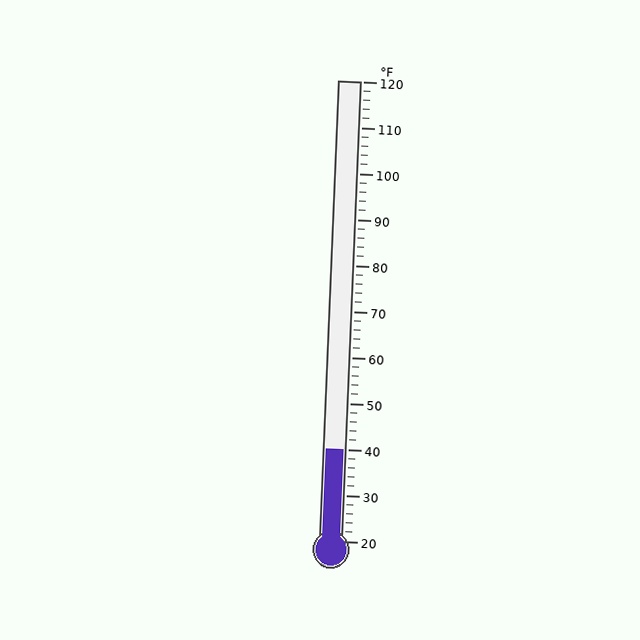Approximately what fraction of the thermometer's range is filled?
The thermometer is filled to approximately 20% of its range.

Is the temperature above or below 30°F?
The temperature is above 30°F.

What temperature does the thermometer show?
The thermometer shows approximately 40°F.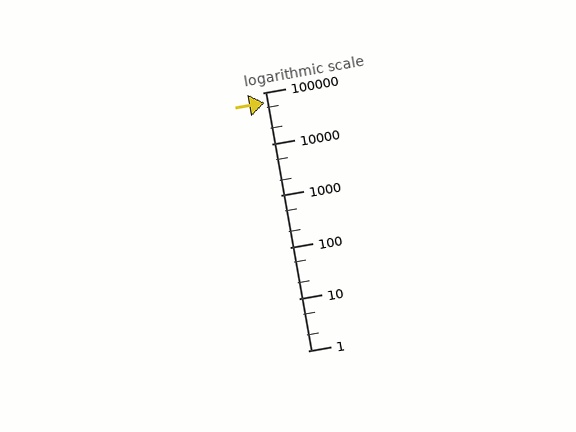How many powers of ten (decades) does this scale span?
The scale spans 5 decades, from 1 to 100000.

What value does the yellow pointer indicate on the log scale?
The pointer indicates approximately 64000.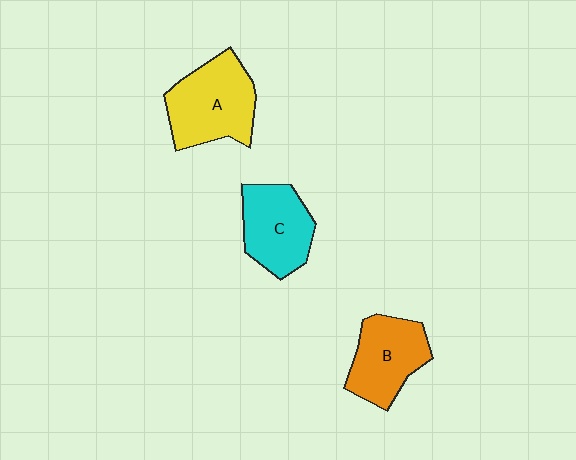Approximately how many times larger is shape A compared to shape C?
Approximately 1.2 times.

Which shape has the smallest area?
Shape B (orange).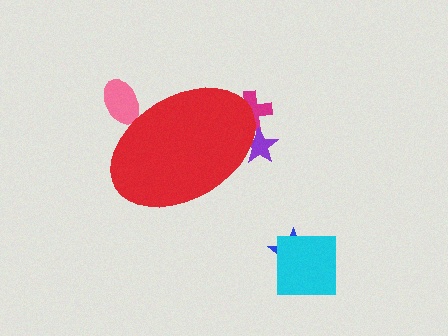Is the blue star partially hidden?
No, the blue star is fully visible.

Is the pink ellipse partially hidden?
Yes, the pink ellipse is partially hidden behind the red ellipse.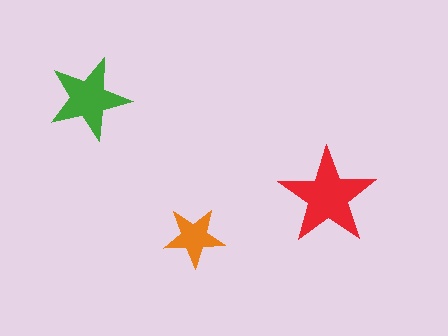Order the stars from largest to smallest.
the red one, the green one, the orange one.